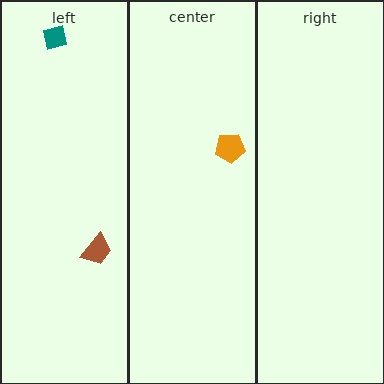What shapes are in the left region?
The teal square, the brown trapezoid.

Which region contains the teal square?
The left region.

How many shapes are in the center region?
1.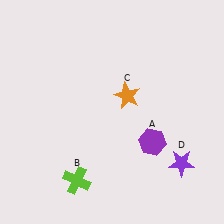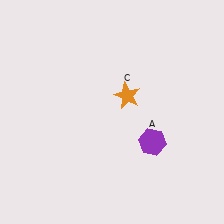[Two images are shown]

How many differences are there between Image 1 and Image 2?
There are 2 differences between the two images.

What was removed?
The purple star (D), the lime cross (B) were removed in Image 2.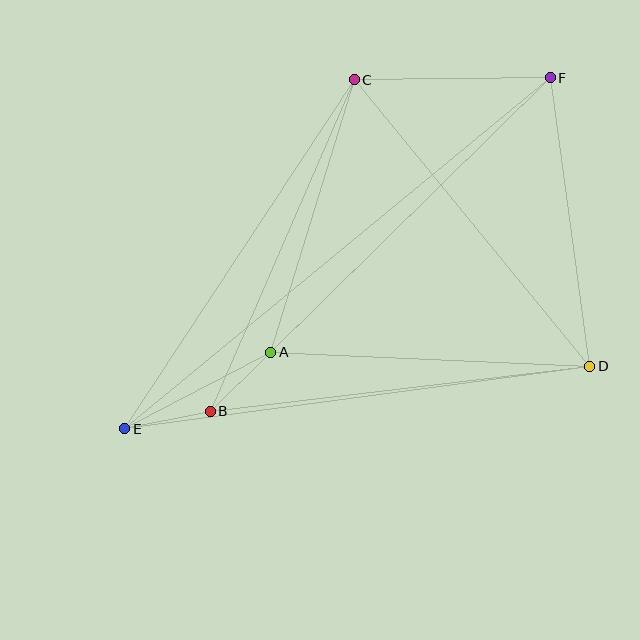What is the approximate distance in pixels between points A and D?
The distance between A and D is approximately 319 pixels.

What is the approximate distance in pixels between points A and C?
The distance between A and C is approximately 285 pixels.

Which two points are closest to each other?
Points A and B are closest to each other.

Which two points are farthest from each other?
Points E and F are farthest from each other.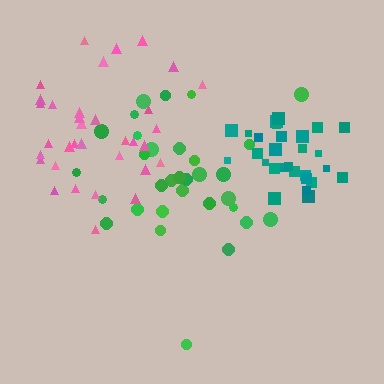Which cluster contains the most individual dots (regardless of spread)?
Pink (34).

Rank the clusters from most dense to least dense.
teal, pink, green.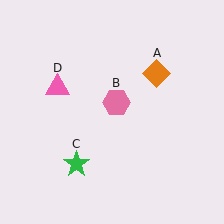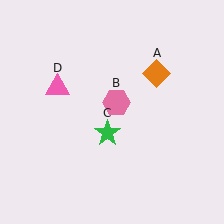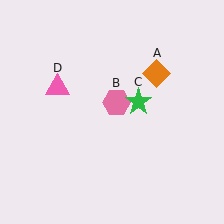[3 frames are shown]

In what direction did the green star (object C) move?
The green star (object C) moved up and to the right.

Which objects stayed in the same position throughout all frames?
Orange diamond (object A) and pink hexagon (object B) and pink triangle (object D) remained stationary.